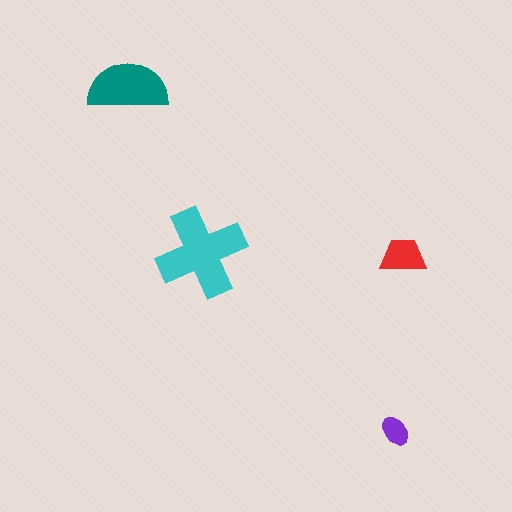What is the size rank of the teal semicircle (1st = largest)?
2nd.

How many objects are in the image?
There are 4 objects in the image.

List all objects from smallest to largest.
The purple ellipse, the red trapezoid, the teal semicircle, the cyan cross.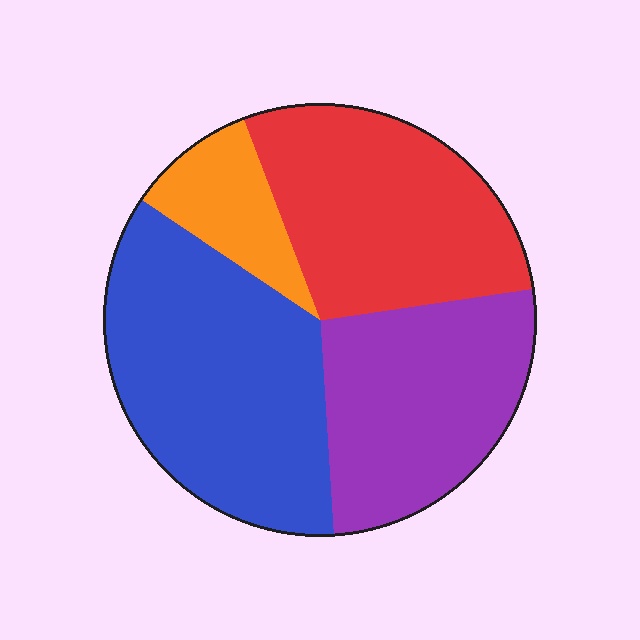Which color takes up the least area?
Orange, at roughly 10%.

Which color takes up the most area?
Blue, at roughly 35%.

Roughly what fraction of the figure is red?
Red takes up between a sixth and a third of the figure.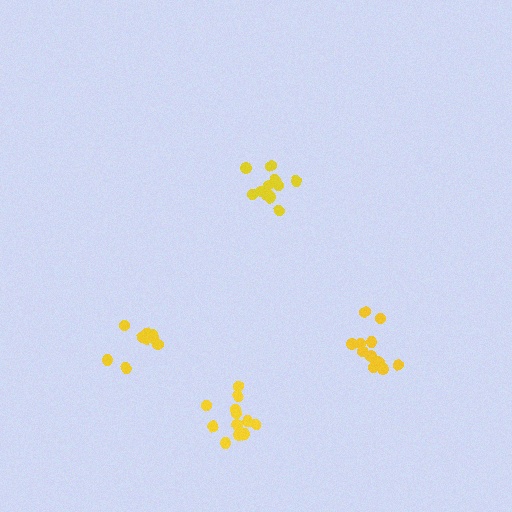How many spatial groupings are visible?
There are 4 spatial groupings.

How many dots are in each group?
Group 1: 10 dots, Group 2: 13 dots, Group 3: 11 dots, Group 4: 12 dots (46 total).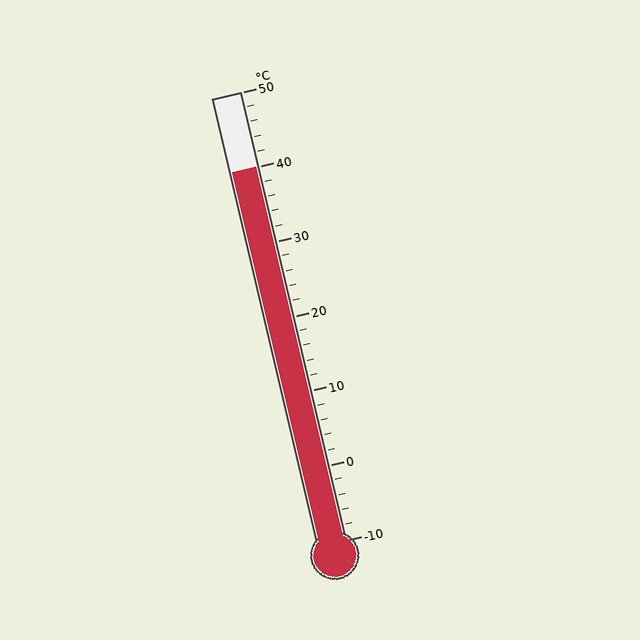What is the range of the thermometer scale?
The thermometer scale ranges from -10°C to 50°C.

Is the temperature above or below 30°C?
The temperature is above 30°C.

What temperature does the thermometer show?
The thermometer shows approximately 40°C.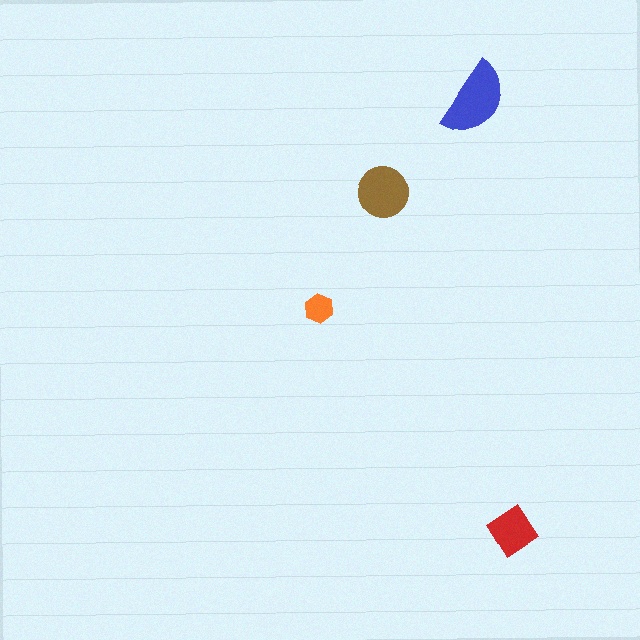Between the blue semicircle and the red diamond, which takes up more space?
The blue semicircle.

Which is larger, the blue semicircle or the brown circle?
The blue semicircle.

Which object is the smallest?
The orange hexagon.